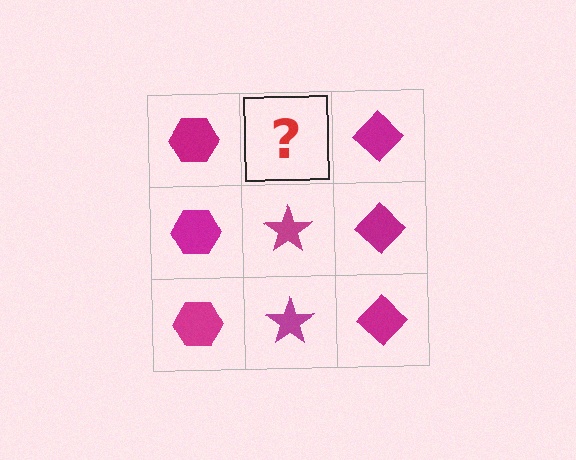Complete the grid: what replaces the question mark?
The question mark should be replaced with a magenta star.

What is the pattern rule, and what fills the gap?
The rule is that each column has a consistent shape. The gap should be filled with a magenta star.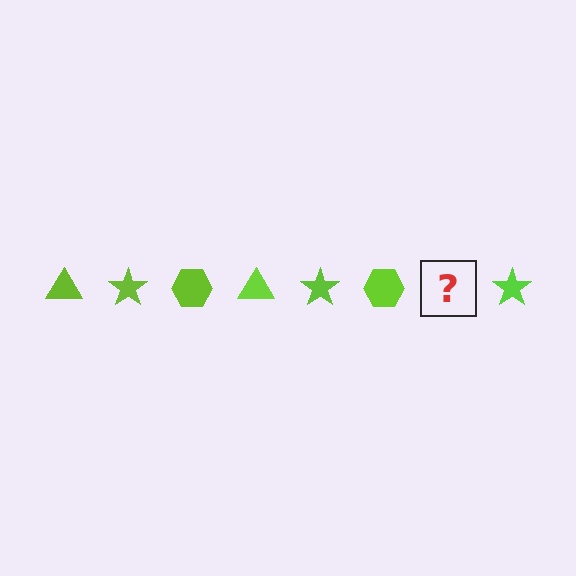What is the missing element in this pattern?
The missing element is a lime triangle.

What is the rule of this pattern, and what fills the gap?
The rule is that the pattern cycles through triangle, star, hexagon shapes in lime. The gap should be filled with a lime triangle.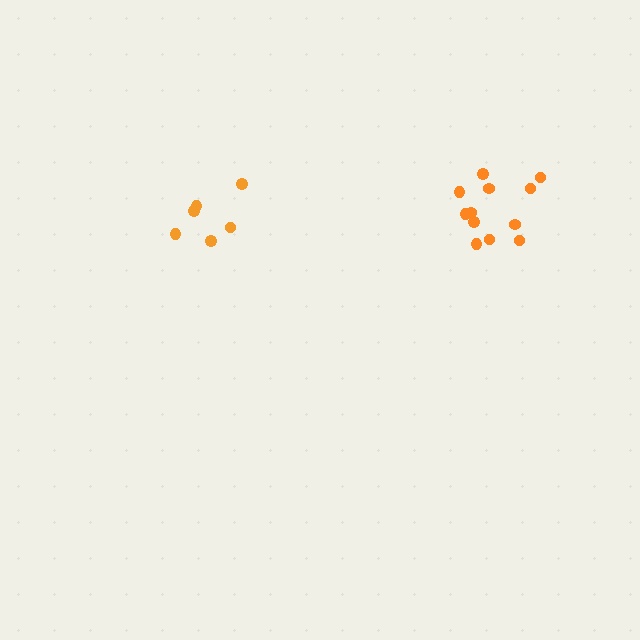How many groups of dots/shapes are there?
There are 2 groups.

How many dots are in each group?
Group 1: 6 dots, Group 2: 12 dots (18 total).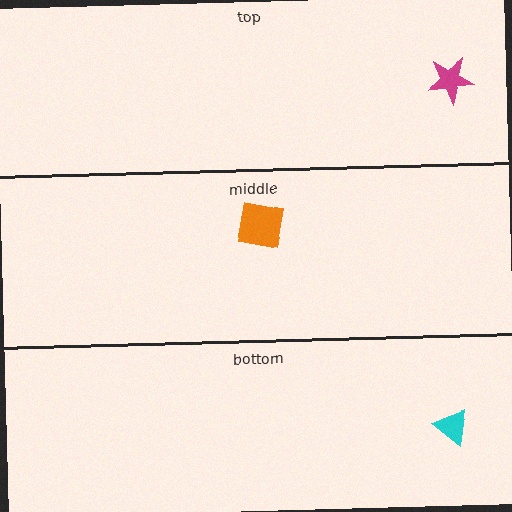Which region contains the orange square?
The middle region.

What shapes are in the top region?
The magenta star.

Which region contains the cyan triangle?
The bottom region.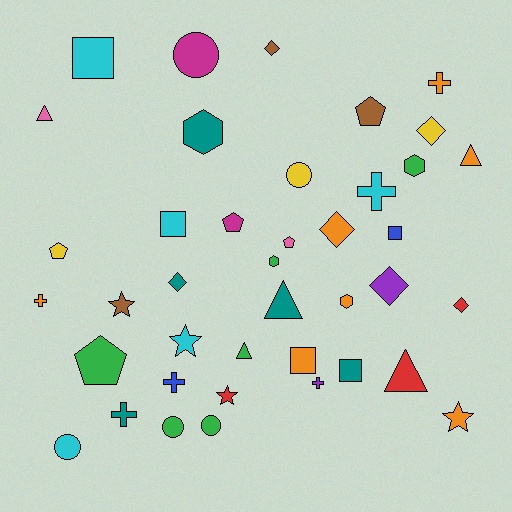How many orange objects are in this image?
There are 7 orange objects.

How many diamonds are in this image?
There are 6 diamonds.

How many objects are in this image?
There are 40 objects.